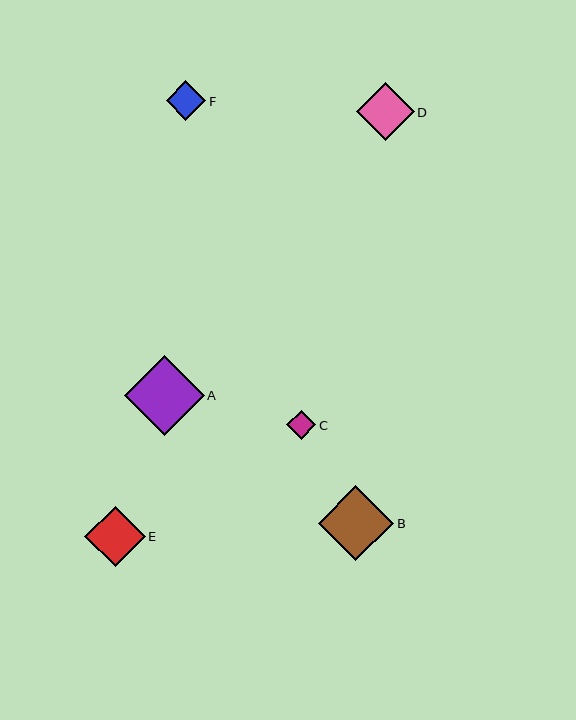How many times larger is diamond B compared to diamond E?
Diamond B is approximately 1.2 times the size of diamond E.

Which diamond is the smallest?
Diamond C is the smallest with a size of approximately 29 pixels.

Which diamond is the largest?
Diamond A is the largest with a size of approximately 80 pixels.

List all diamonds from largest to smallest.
From largest to smallest: A, B, E, D, F, C.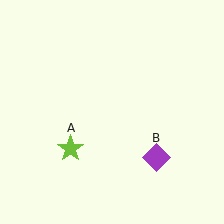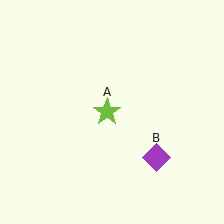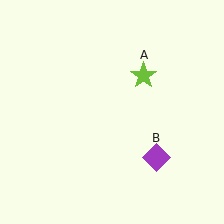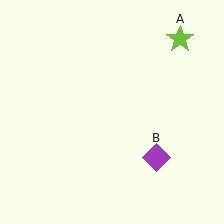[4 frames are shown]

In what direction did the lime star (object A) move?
The lime star (object A) moved up and to the right.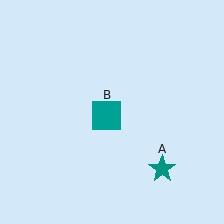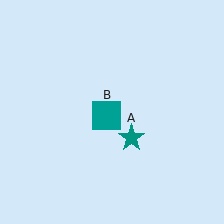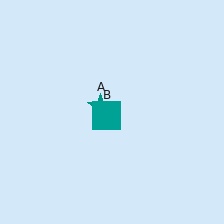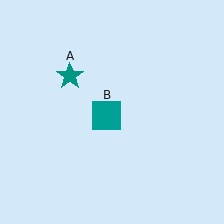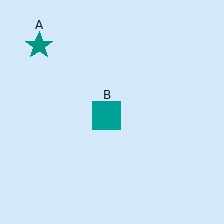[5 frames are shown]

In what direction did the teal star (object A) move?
The teal star (object A) moved up and to the left.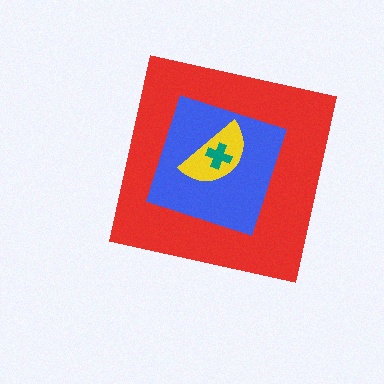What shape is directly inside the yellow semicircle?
The teal cross.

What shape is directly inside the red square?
The blue square.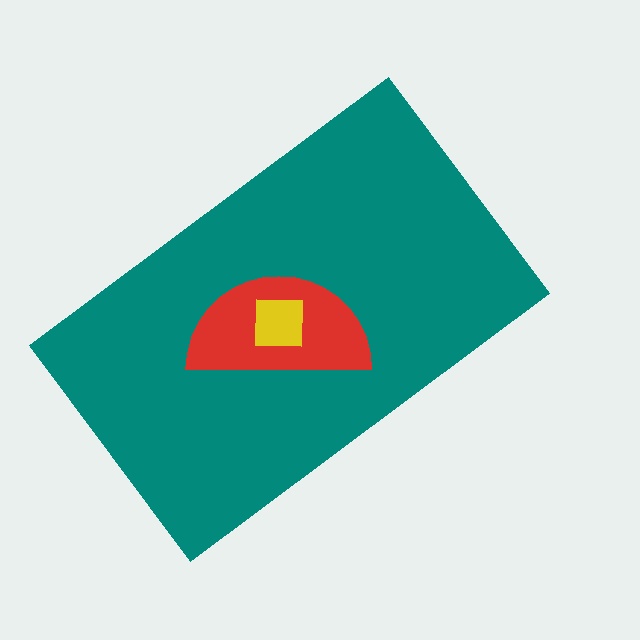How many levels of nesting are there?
3.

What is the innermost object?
The yellow square.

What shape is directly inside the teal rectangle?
The red semicircle.